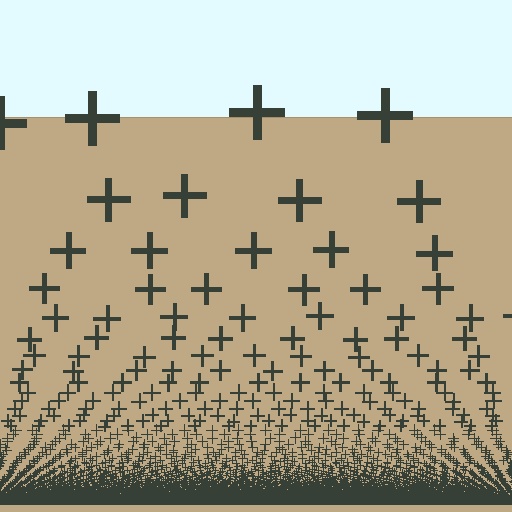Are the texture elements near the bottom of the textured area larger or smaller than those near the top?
Smaller. The gradient is inverted — elements near the bottom are smaller and denser.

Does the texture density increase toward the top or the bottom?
Density increases toward the bottom.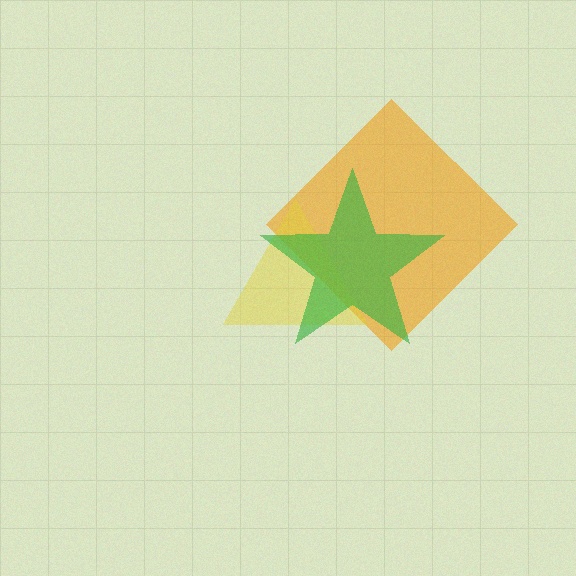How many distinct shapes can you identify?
There are 3 distinct shapes: an orange diamond, a yellow triangle, a green star.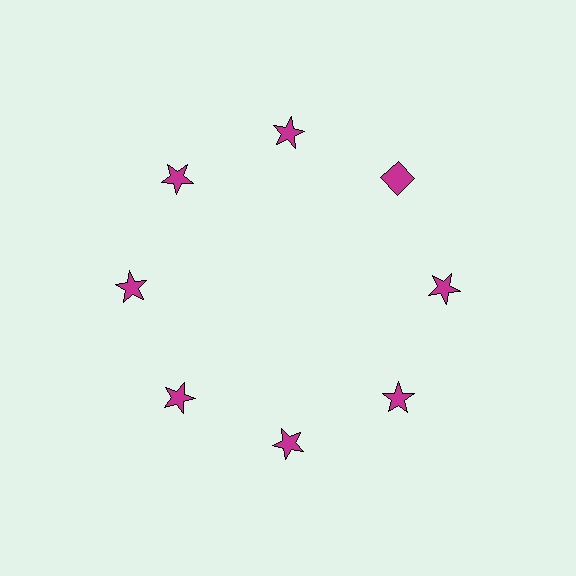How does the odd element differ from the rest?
It has a different shape: diamond instead of star.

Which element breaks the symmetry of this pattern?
The magenta diamond at roughly the 2 o'clock position breaks the symmetry. All other shapes are magenta stars.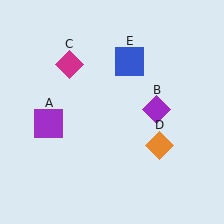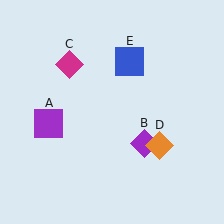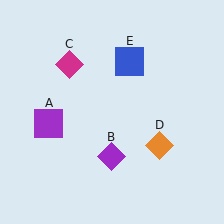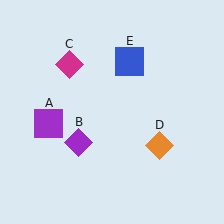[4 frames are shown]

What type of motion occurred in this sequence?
The purple diamond (object B) rotated clockwise around the center of the scene.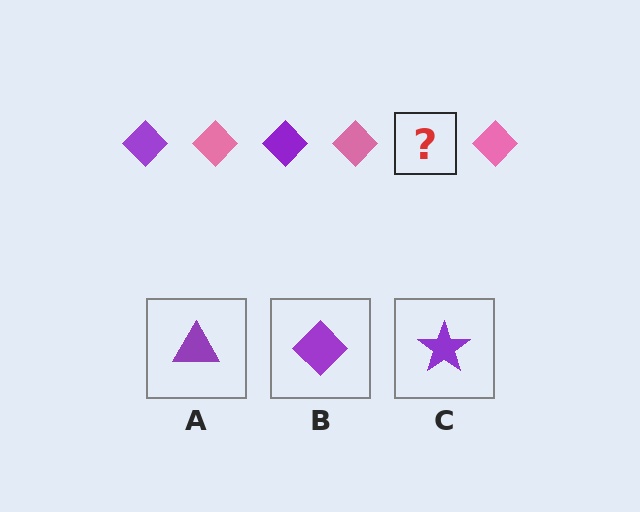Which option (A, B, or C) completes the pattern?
B.